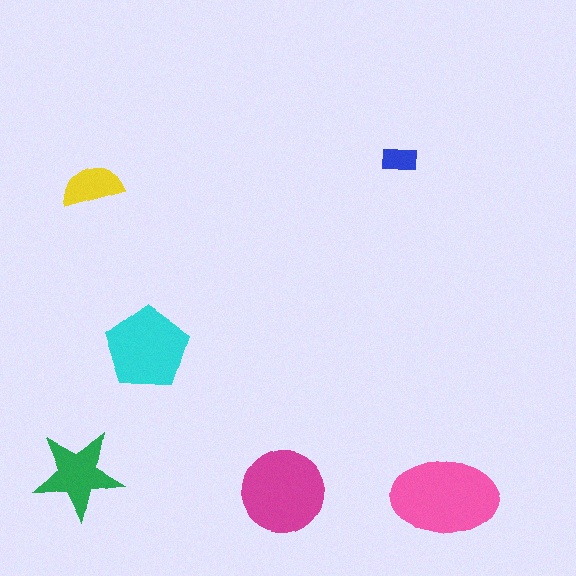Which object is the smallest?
The blue rectangle.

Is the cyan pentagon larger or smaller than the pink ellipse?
Smaller.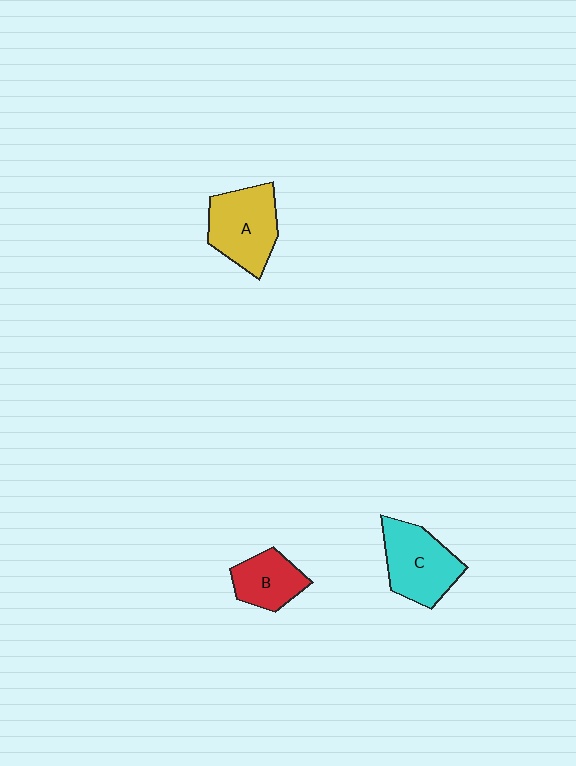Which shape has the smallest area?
Shape B (red).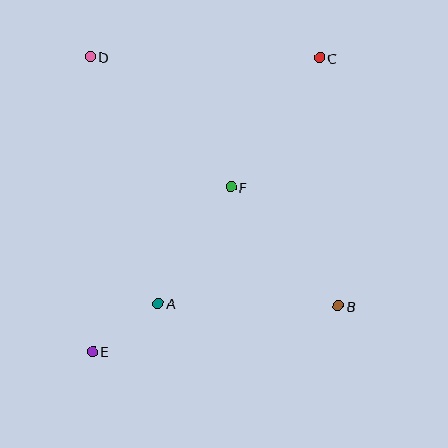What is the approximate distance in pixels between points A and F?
The distance between A and F is approximately 137 pixels.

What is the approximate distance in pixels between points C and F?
The distance between C and F is approximately 157 pixels.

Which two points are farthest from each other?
Points C and E are farthest from each other.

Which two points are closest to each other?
Points A and E are closest to each other.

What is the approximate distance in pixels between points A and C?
The distance between A and C is approximately 294 pixels.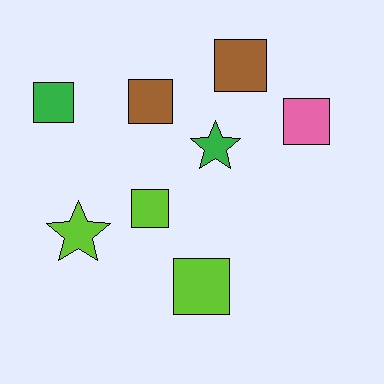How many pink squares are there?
There is 1 pink square.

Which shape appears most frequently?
Square, with 6 objects.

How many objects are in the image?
There are 8 objects.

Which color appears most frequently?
Lime, with 3 objects.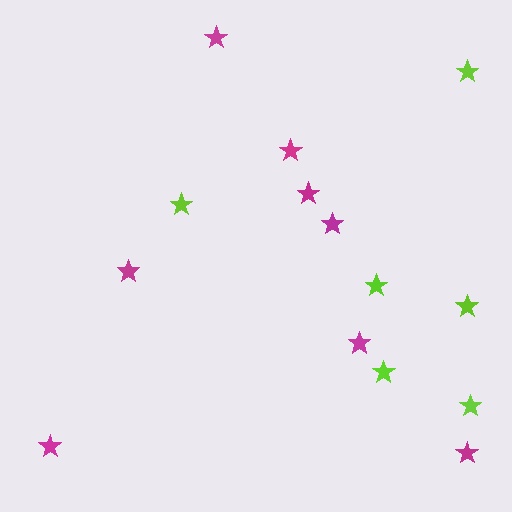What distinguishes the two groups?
There are 2 groups: one group of magenta stars (8) and one group of lime stars (6).